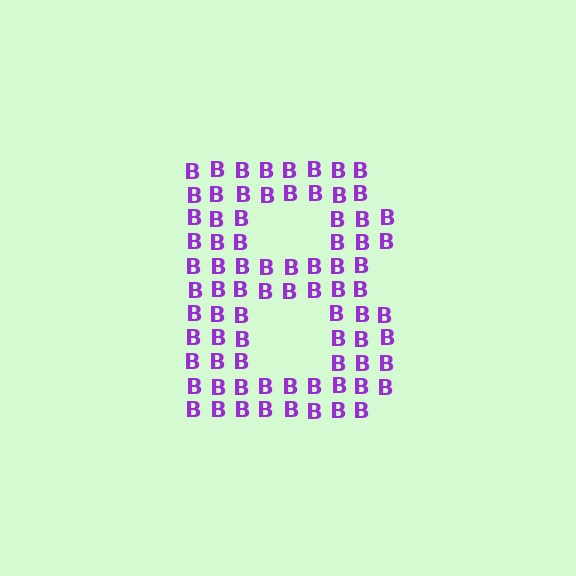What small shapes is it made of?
It is made of small letter B's.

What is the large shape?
The large shape is the letter B.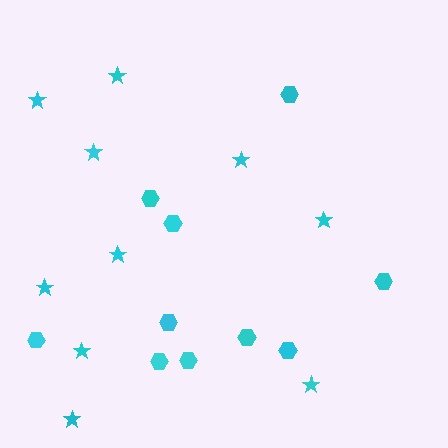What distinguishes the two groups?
There are 2 groups: one group of hexagons (10) and one group of stars (10).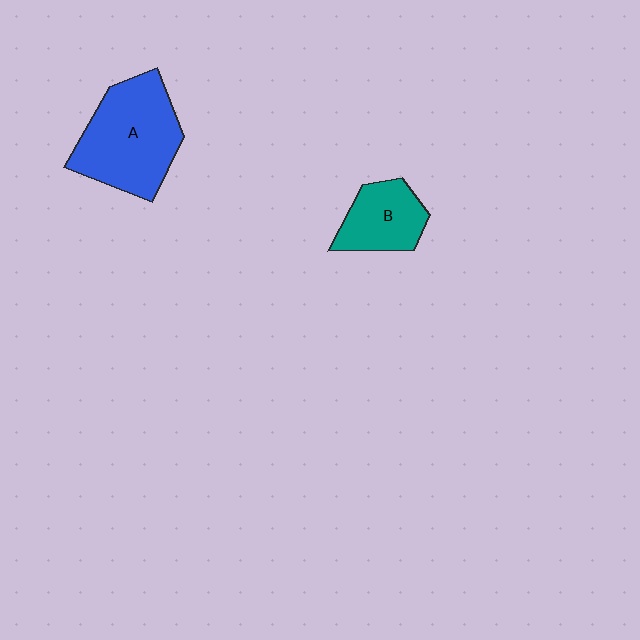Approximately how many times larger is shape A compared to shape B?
Approximately 1.8 times.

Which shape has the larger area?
Shape A (blue).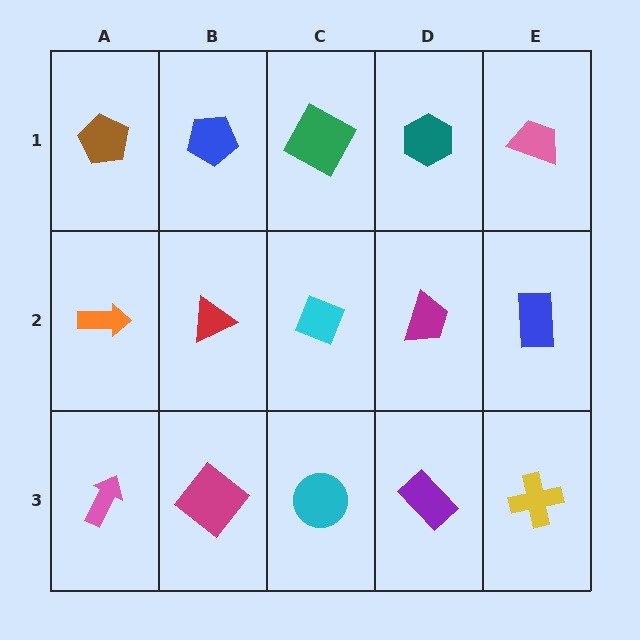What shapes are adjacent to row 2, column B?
A blue pentagon (row 1, column B), a magenta diamond (row 3, column B), an orange arrow (row 2, column A), a cyan diamond (row 2, column C).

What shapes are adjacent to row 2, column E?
A pink trapezoid (row 1, column E), a yellow cross (row 3, column E), a magenta trapezoid (row 2, column D).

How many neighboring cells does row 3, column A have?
2.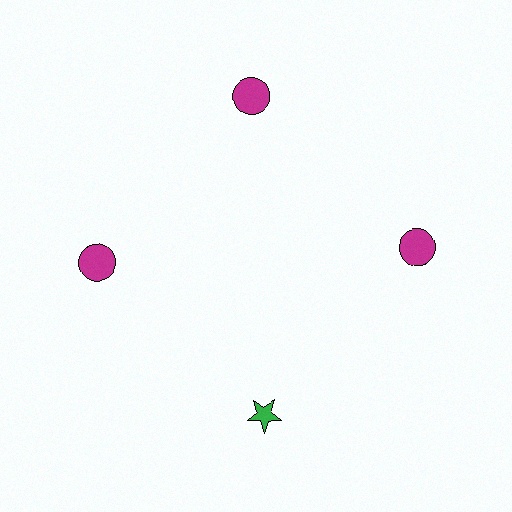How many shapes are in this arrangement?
There are 4 shapes arranged in a ring pattern.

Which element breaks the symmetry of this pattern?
The green star at roughly the 6 o'clock position breaks the symmetry. All other shapes are magenta circles.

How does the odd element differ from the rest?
It differs in both color (green instead of magenta) and shape (star instead of circle).